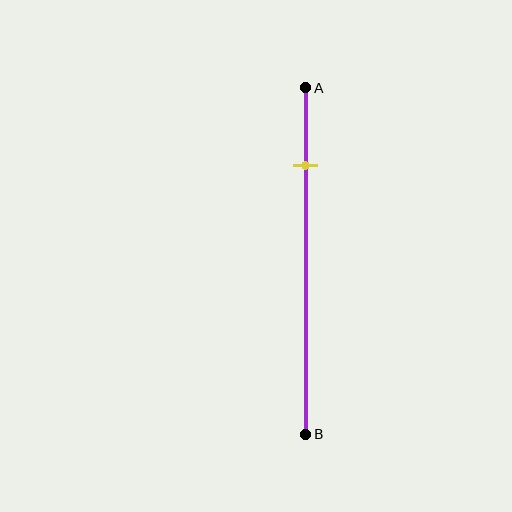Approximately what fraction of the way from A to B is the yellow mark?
The yellow mark is approximately 20% of the way from A to B.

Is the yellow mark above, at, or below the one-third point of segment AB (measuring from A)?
The yellow mark is above the one-third point of segment AB.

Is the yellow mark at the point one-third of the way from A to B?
No, the mark is at about 20% from A, not at the 33% one-third point.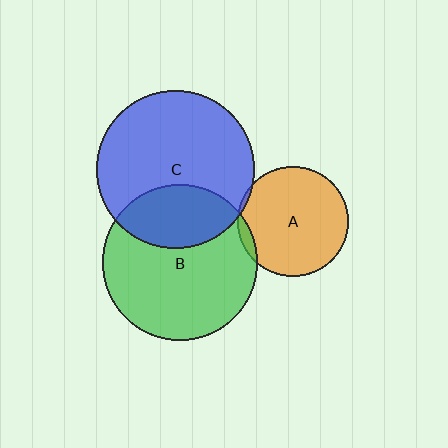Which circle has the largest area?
Circle C (blue).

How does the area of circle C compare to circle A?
Approximately 2.0 times.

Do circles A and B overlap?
Yes.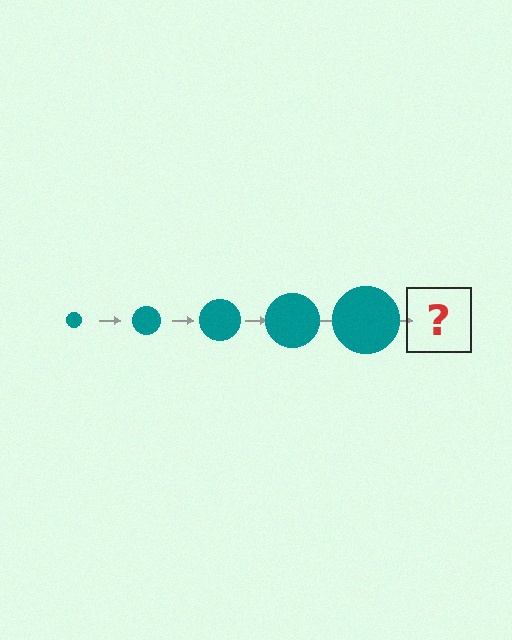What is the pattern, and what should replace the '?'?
The pattern is that the circle gets progressively larger each step. The '?' should be a teal circle, larger than the previous one.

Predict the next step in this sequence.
The next step is a teal circle, larger than the previous one.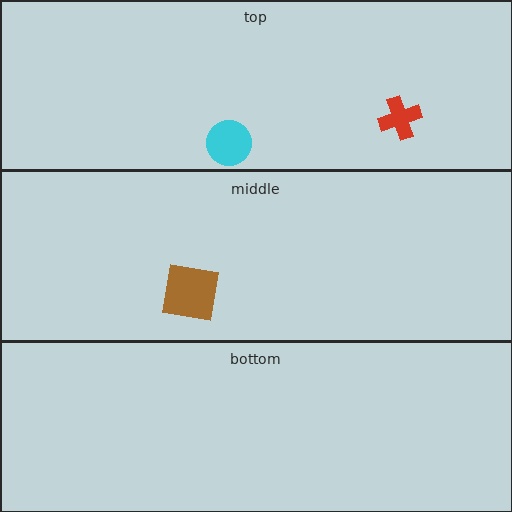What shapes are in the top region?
The red cross, the cyan circle.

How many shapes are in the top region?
2.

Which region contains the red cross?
The top region.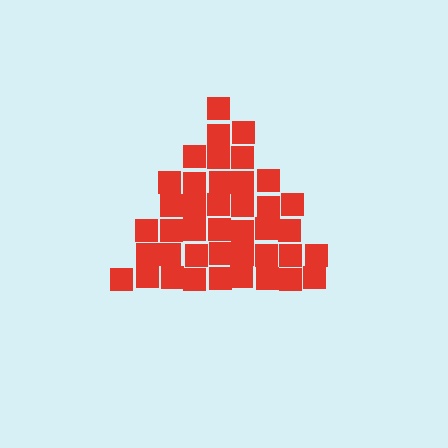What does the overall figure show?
The overall figure shows a triangle.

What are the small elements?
The small elements are squares.